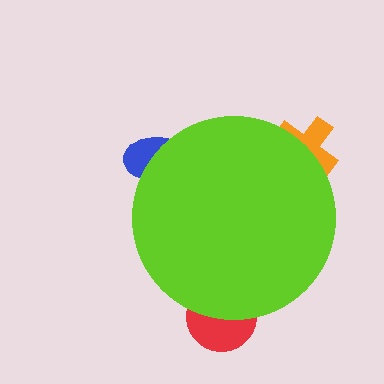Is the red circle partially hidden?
Yes, the red circle is partially hidden behind the lime circle.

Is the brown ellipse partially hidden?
Yes, the brown ellipse is partially hidden behind the lime circle.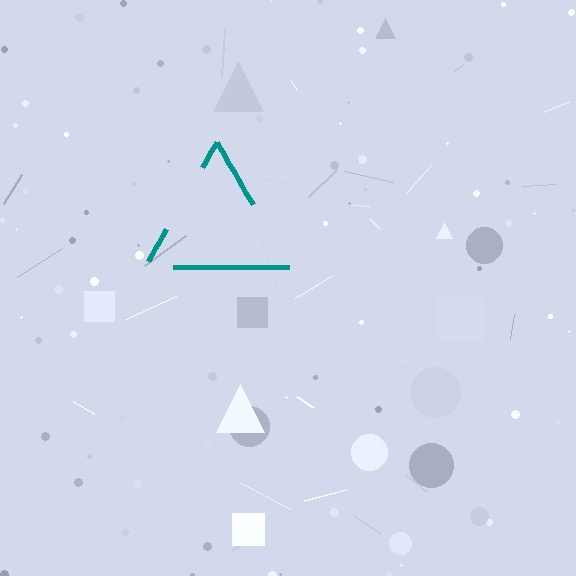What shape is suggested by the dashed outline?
The dashed outline suggests a triangle.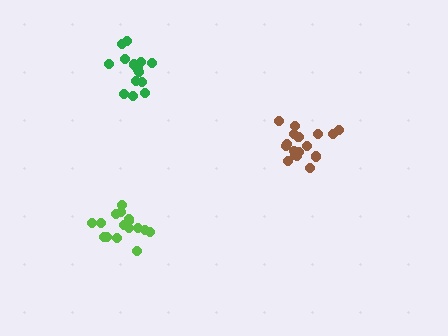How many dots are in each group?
Group 1: 15 dots, Group 2: 16 dots, Group 3: 18 dots (49 total).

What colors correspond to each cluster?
The clusters are colored: green, lime, brown.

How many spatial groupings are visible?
There are 3 spatial groupings.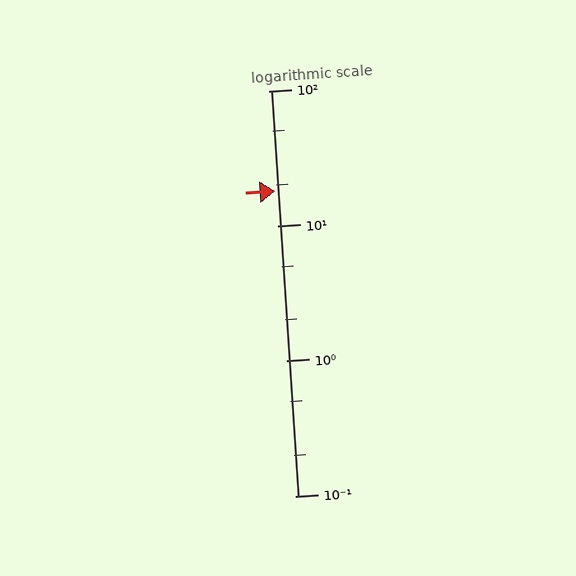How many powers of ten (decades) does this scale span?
The scale spans 3 decades, from 0.1 to 100.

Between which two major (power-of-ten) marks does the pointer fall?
The pointer is between 10 and 100.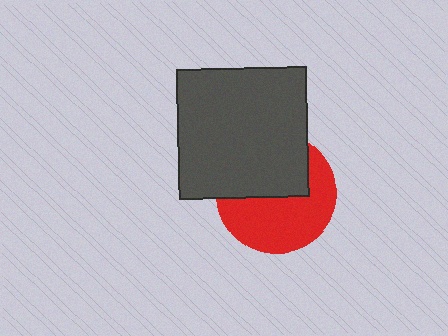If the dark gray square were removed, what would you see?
You would see the complete red circle.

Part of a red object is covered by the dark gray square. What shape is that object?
It is a circle.